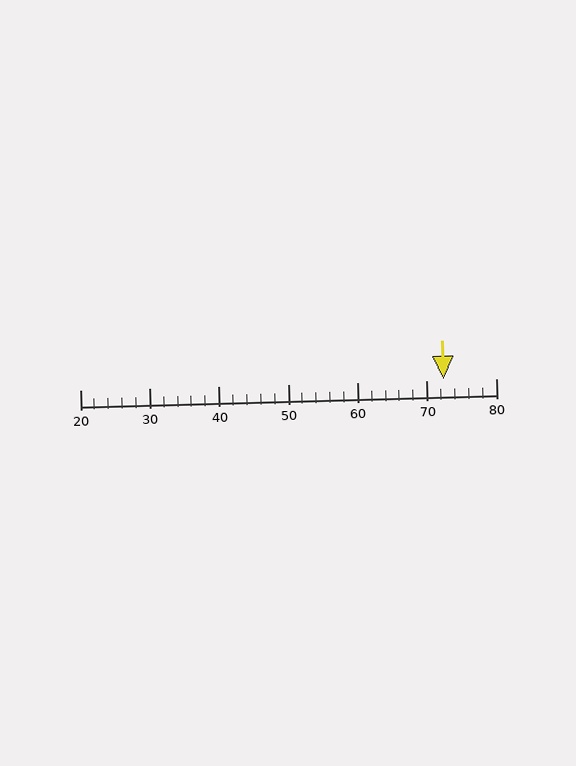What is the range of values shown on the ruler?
The ruler shows values from 20 to 80.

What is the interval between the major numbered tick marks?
The major tick marks are spaced 10 units apart.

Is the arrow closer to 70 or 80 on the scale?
The arrow is closer to 70.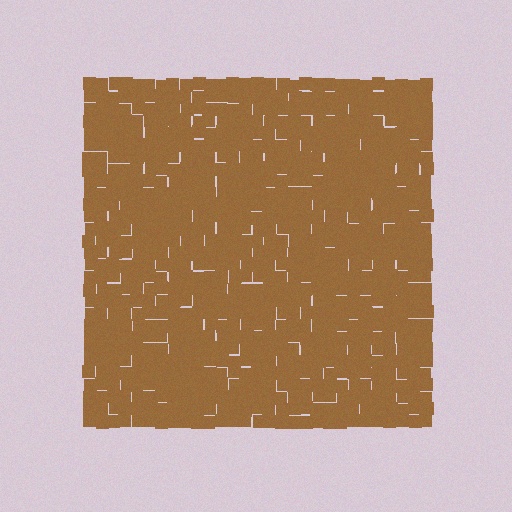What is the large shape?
The large shape is a square.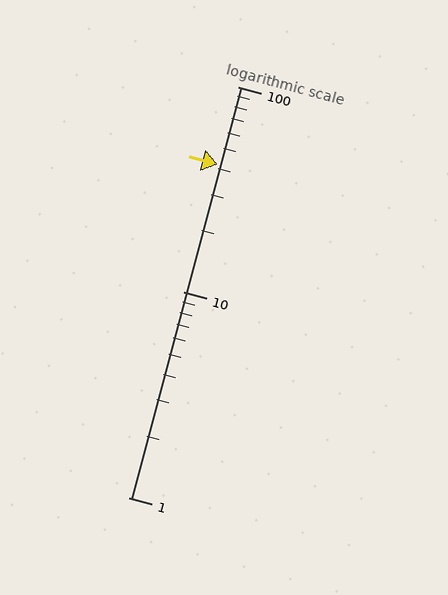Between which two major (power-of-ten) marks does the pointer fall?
The pointer is between 10 and 100.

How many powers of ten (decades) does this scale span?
The scale spans 2 decades, from 1 to 100.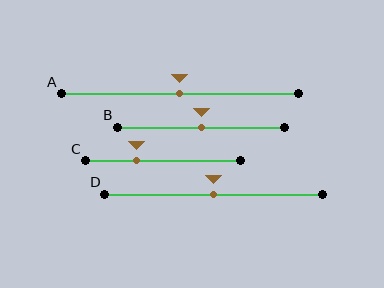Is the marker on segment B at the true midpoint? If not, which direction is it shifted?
Yes, the marker on segment B is at the true midpoint.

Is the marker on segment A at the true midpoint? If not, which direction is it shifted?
Yes, the marker on segment A is at the true midpoint.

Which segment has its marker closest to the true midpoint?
Segment A has its marker closest to the true midpoint.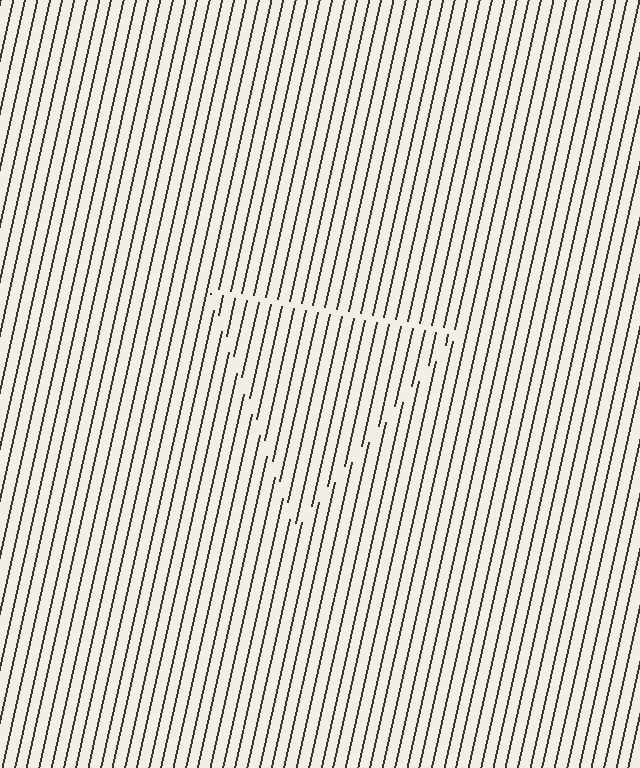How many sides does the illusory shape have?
3 sides — the line-ends trace a triangle.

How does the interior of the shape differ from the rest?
The interior of the shape contains the same grating, shifted by half a period — the contour is defined by the phase discontinuity where line-ends from the inner and outer gratings abut.